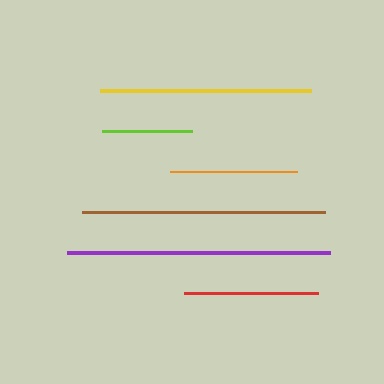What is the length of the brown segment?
The brown segment is approximately 243 pixels long.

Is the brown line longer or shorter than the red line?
The brown line is longer than the red line.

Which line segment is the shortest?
The lime line is the shortest at approximately 90 pixels.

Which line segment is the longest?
The purple line is the longest at approximately 263 pixels.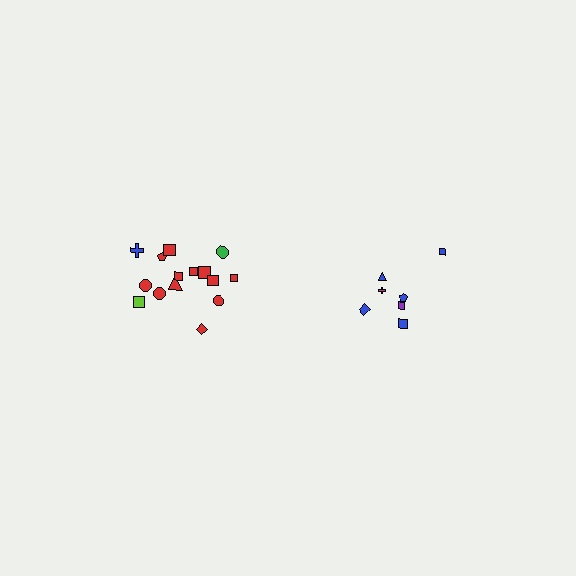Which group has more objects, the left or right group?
The left group.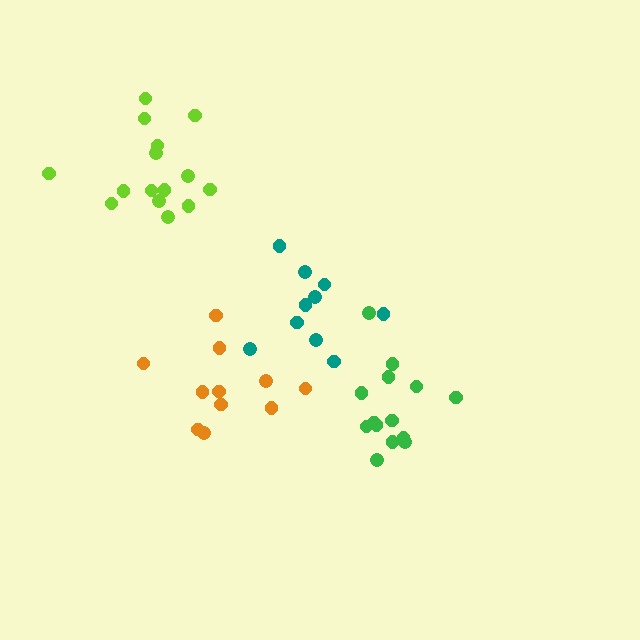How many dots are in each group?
Group 1: 15 dots, Group 2: 11 dots, Group 3: 10 dots, Group 4: 14 dots (50 total).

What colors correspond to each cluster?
The clusters are colored: lime, orange, teal, green.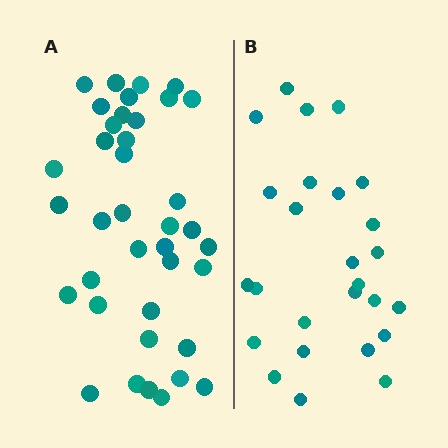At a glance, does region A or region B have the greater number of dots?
Region A (the left region) has more dots.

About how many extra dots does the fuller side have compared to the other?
Region A has roughly 12 or so more dots than region B.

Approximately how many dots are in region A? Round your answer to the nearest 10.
About 40 dots. (The exact count is 38, which rounds to 40.)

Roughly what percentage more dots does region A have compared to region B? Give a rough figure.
About 45% more.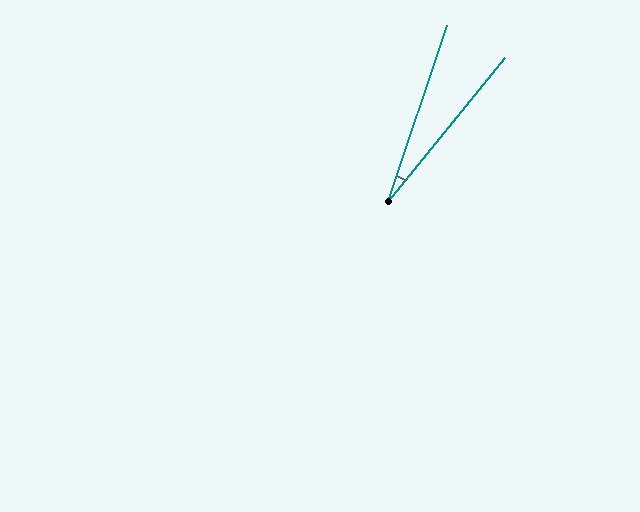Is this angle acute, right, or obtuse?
It is acute.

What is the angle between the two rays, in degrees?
Approximately 21 degrees.